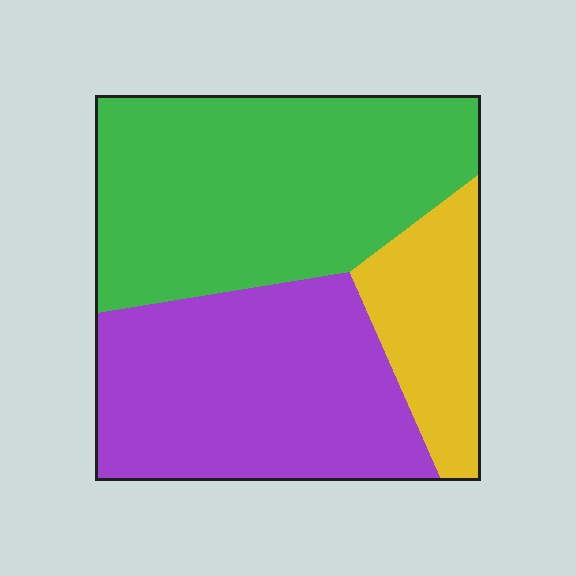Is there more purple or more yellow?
Purple.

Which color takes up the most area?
Green, at roughly 45%.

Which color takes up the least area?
Yellow, at roughly 15%.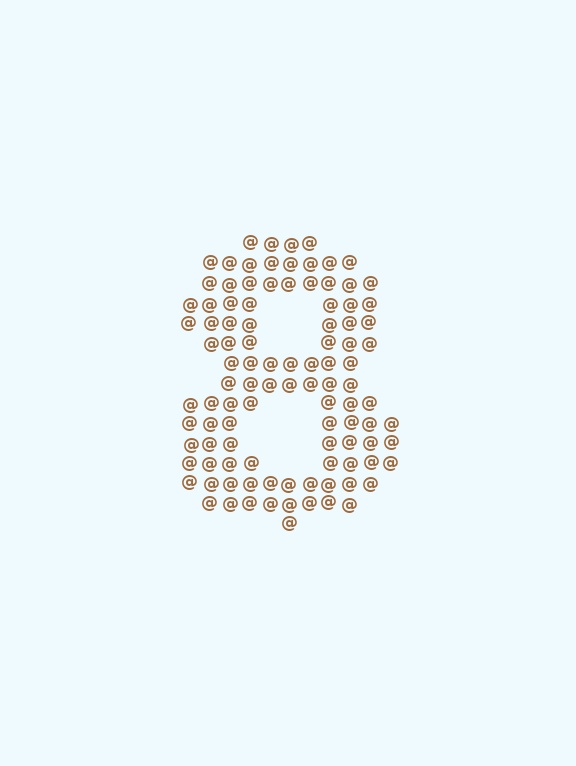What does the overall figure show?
The overall figure shows the digit 8.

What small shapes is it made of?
It is made of small at signs.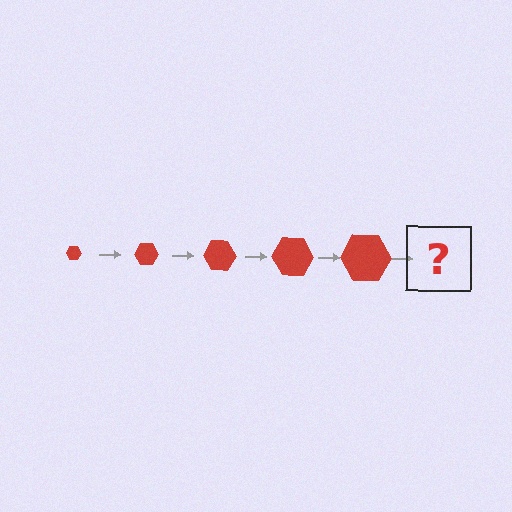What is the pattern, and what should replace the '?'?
The pattern is that the hexagon gets progressively larger each step. The '?' should be a red hexagon, larger than the previous one.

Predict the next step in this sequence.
The next step is a red hexagon, larger than the previous one.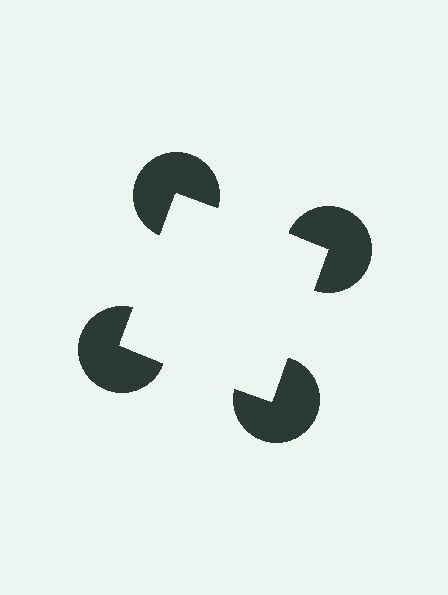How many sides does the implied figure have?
4 sides.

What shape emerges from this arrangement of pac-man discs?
An illusory square — its edges are inferred from the aligned wedge cuts in the pac-man discs, not physically drawn.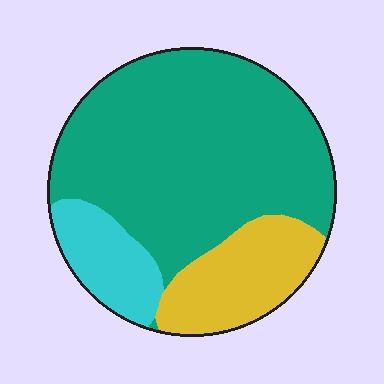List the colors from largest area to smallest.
From largest to smallest: teal, yellow, cyan.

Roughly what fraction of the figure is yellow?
Yellow takes up about one fifth (1/5) of the figure.